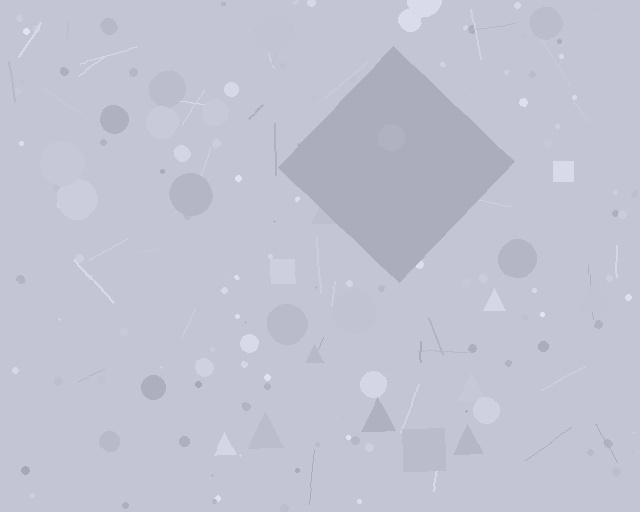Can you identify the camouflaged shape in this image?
The camouflaged shape is a diamond.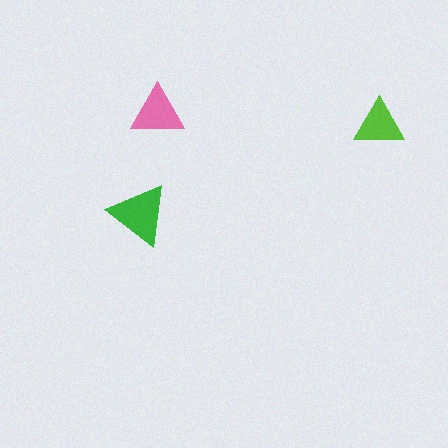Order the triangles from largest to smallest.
the green one, the pink one, the lime one.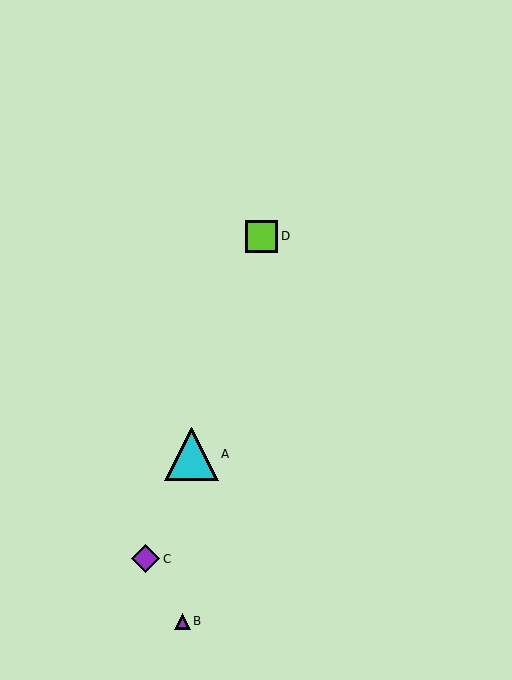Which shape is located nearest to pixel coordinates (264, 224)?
The lime square (labeled D) at (262, 236) is nearest to that location.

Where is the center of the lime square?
The center of the lime square is at (262, 236).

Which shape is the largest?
The cyan triangle (labeled A) is the largest.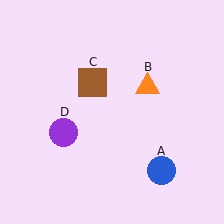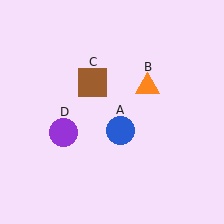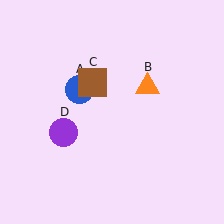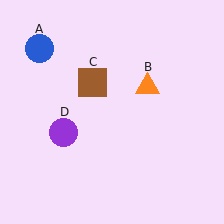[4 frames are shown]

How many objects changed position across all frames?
1 object changed position: blue circle (object A).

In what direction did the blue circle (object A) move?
The blue circle (object A) moved up and to the left.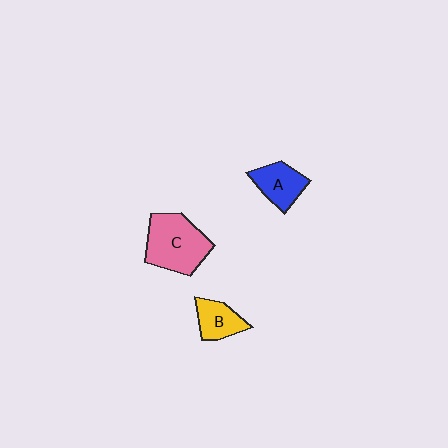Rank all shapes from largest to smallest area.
From largest to smallest: C (pink), A (blue), B (yellow).